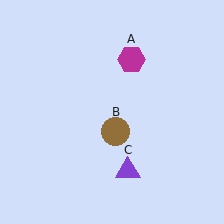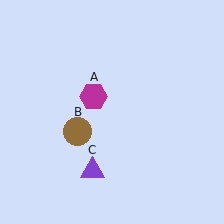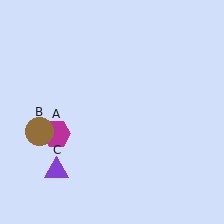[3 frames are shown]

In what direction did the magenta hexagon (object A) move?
The magenta hexagon (object A) moved down and to the left.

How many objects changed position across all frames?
3 objects changed position: magenta hexagon (object A), brown circle (object B), purple triangle (object C).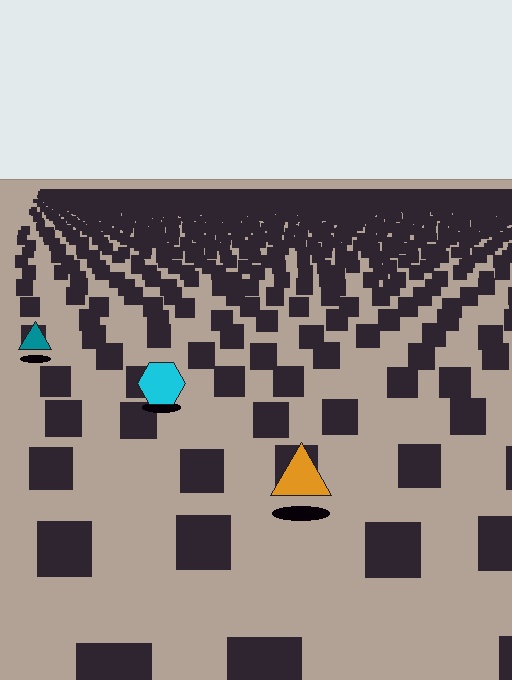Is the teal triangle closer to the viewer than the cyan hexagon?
No. The cyan hexagon is closer — you can tell from the texture gradient: the ground texture is coarser near it.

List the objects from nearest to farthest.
From nearest to farthest: the orange triangle, the cyan hexagon, the teal triangle.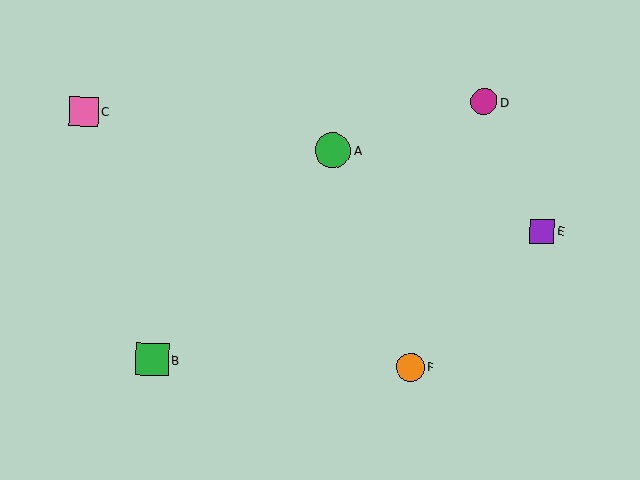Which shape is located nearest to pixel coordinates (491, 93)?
The magenta circle (labeled D) at (484, 102) is nearest to that location.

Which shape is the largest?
The green circle (labeled A) is the largest.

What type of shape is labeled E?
Shape E is a purple square.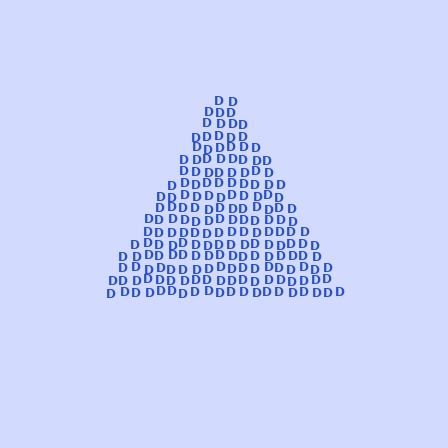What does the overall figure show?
The overall figure shows a triangle.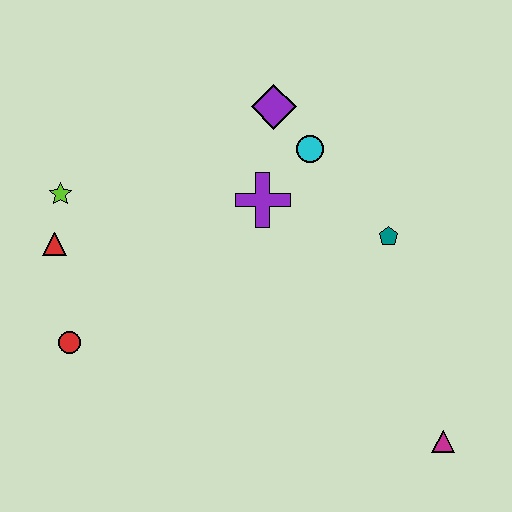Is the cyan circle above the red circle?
Yes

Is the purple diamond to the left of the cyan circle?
Yes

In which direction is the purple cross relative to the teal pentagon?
The purple cross is to the left of the teal pentagon.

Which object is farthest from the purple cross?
The magenta triangle is farthest from the purple cross.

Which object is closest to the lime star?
The red triangle is closest to the lime star.